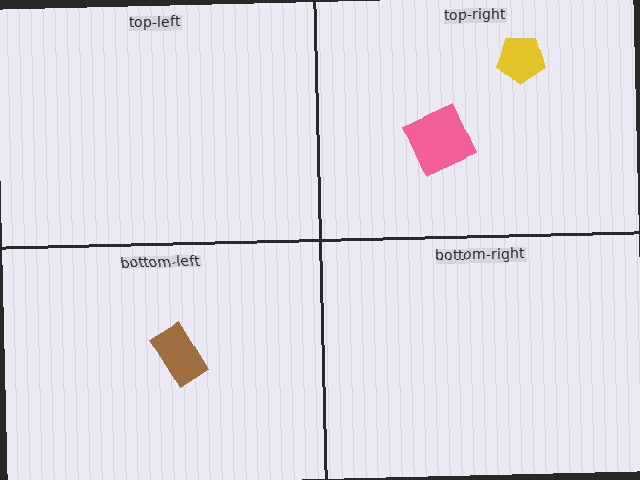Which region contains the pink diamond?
The top-right region.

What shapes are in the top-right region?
The yellow pentagon, the pink diamond.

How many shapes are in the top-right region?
2.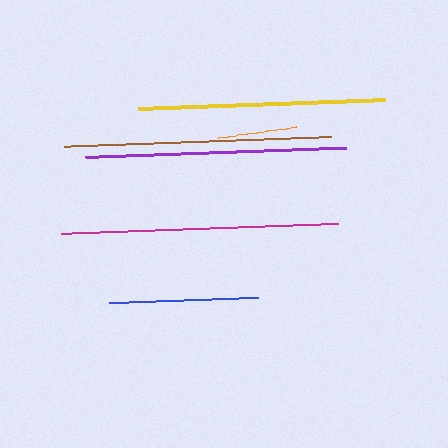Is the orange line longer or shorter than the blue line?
The blue line is longer than the orange line.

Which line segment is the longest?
The magenta line is the longest at approximately 277 pixels.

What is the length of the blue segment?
The blue segment is approximately 149 pixels long.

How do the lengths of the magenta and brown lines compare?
The magenta and brown lines are approximately the same length.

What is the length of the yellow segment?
The yellow segment is approximately 247 pixels long.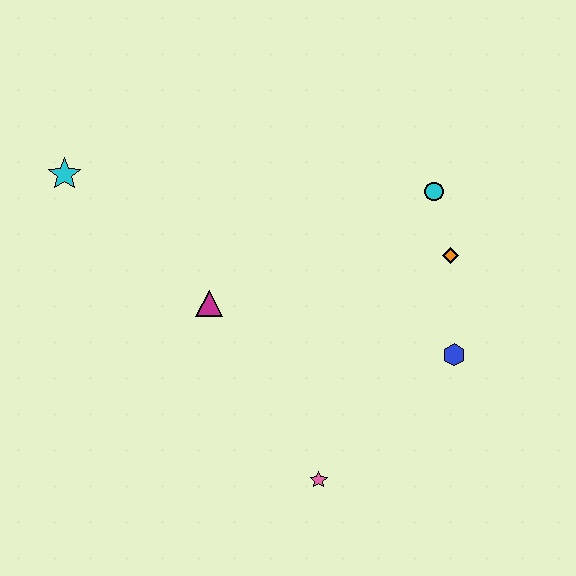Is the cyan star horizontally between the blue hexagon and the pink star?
No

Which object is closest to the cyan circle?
The orange diamond is closest to the cyan circle.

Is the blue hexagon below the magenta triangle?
Yes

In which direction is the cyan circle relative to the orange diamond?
The cyan circle is above the orange diamond.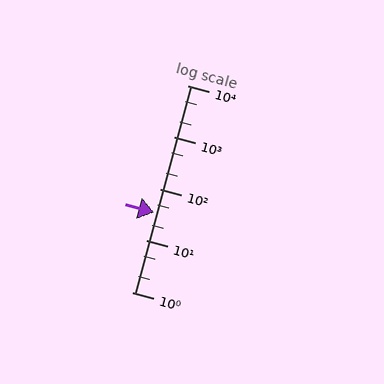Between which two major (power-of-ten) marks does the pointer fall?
The pointer is between 10 and 100.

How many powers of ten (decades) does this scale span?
The scale spans 4 decades, from 1 to 10000.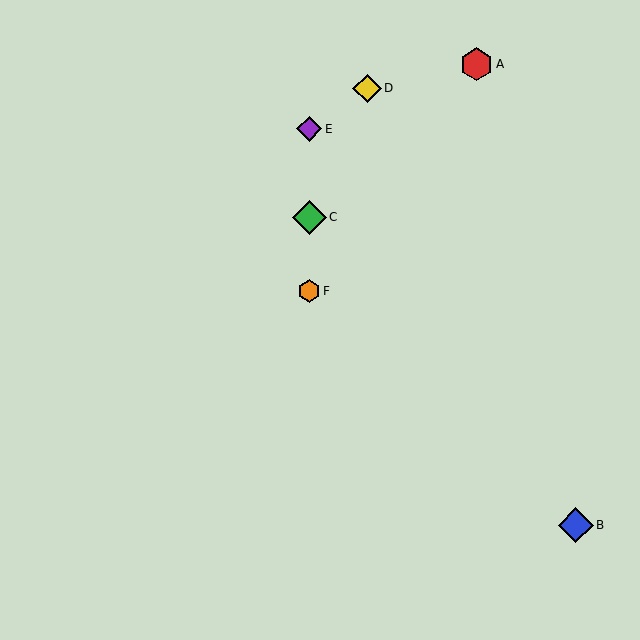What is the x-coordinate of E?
Object E is at x≈309.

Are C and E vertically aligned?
Yes, both are at x≈309.